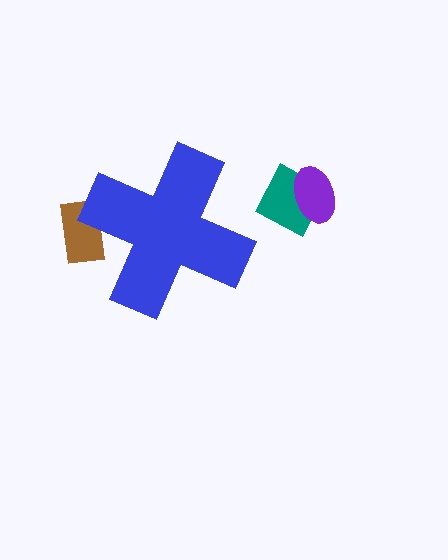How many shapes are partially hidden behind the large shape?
1 shape is partially hidden.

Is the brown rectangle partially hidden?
Yes, the brown rectangle is partially hidden behind the blue cross.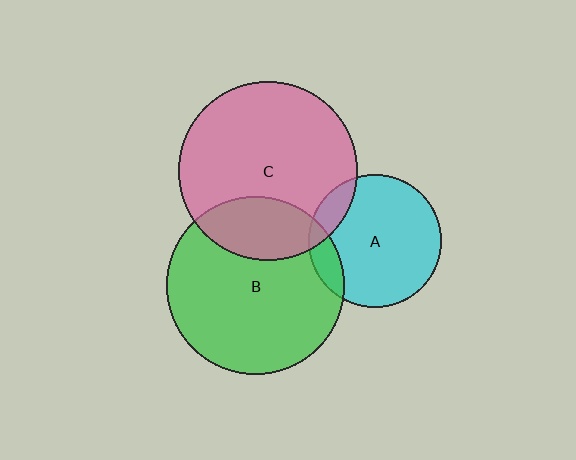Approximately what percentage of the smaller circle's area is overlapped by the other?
Approximately 10%.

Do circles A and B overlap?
Yes.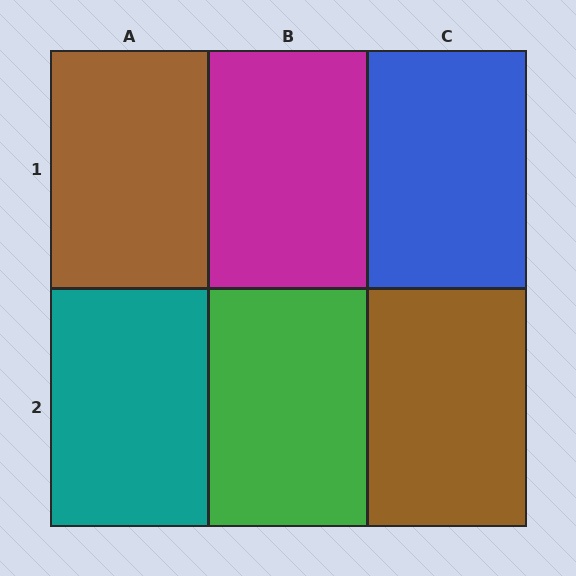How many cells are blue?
1 cell is blue.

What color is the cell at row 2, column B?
Green.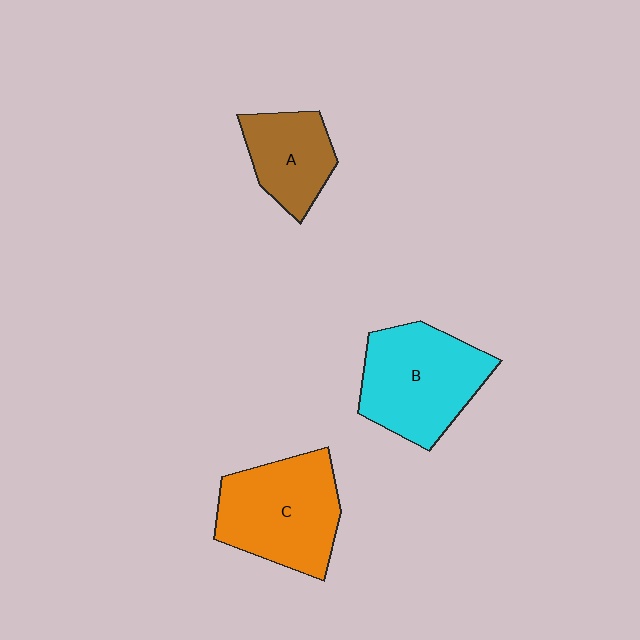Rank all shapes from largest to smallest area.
From largest to smallest: C (orange), B (cyan), A (brown).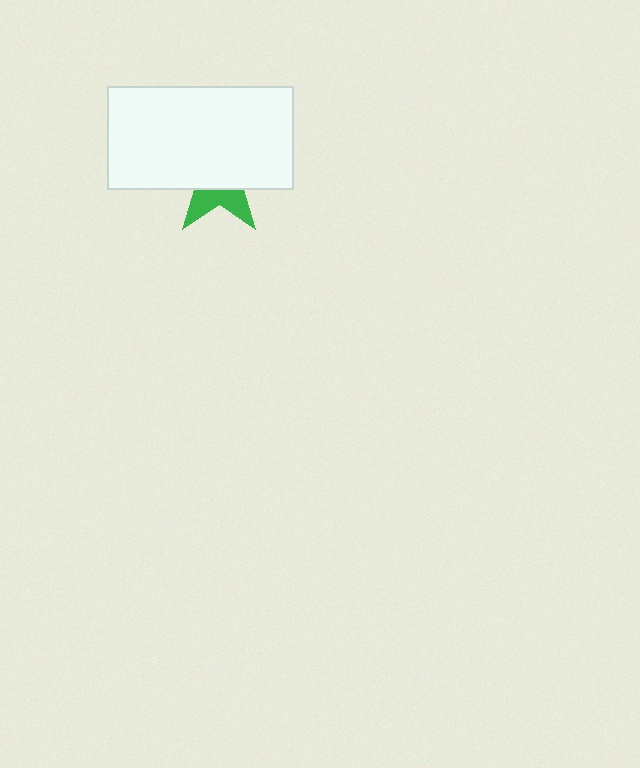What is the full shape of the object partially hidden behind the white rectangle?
The partially hidden object is a green star.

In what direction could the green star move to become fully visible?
The green star could move down. That would shift it out from behind the white rectangle entirely.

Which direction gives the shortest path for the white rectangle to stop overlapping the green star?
Moving up gives the shortest separation.